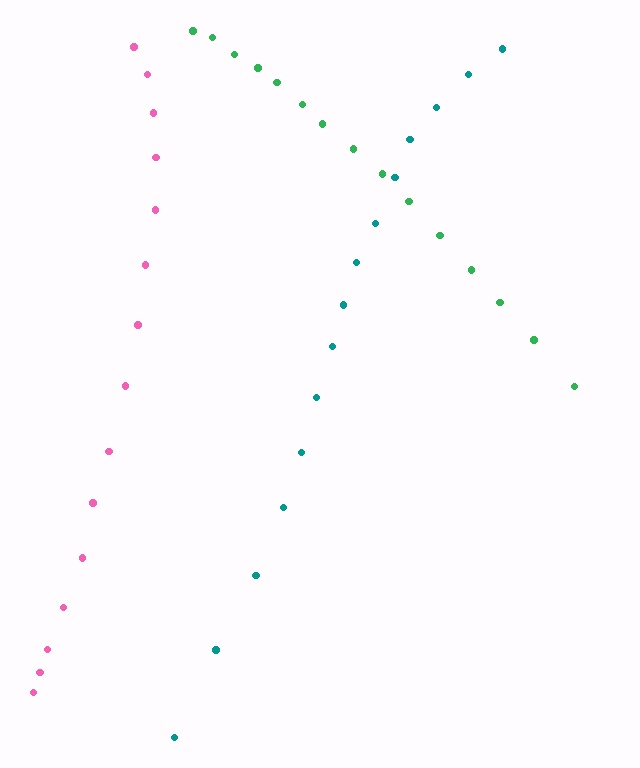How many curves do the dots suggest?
There are 3 distinct paths.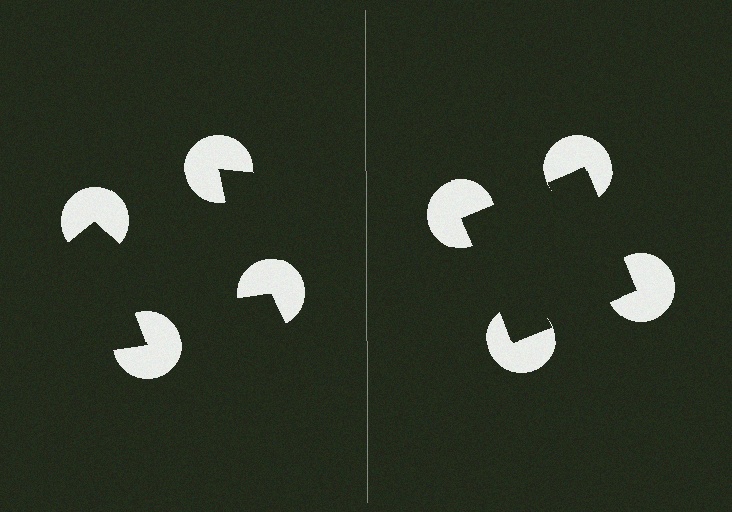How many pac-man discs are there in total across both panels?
8 — 4 on each side.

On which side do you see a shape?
An illusory square appears on the right side. On the left side the wedge cuts are rotated, so no coherent shape forms.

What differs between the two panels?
The pac-man discs are positioned identically on both sides; only the wedge orientations differ. On the right they align to a square; on the left they are misaligned.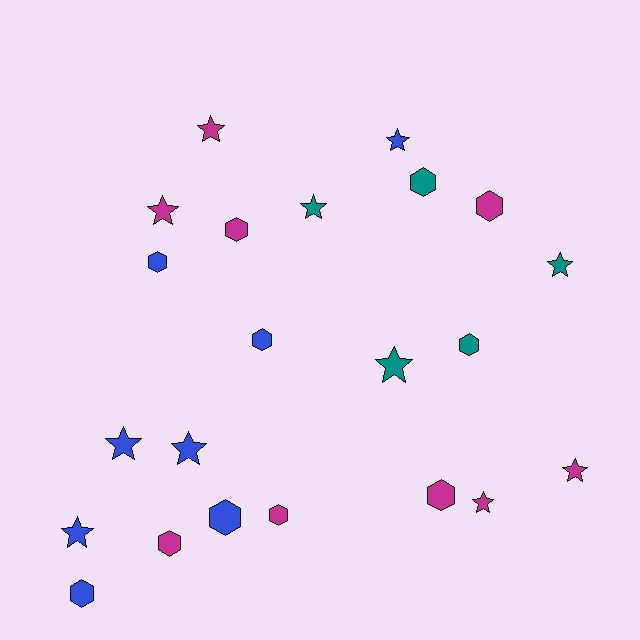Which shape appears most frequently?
Hexagon, with 11 objects.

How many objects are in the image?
There are 22 objects.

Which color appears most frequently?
Magenta, with 9 objects.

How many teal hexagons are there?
There are 2 teal hexagons.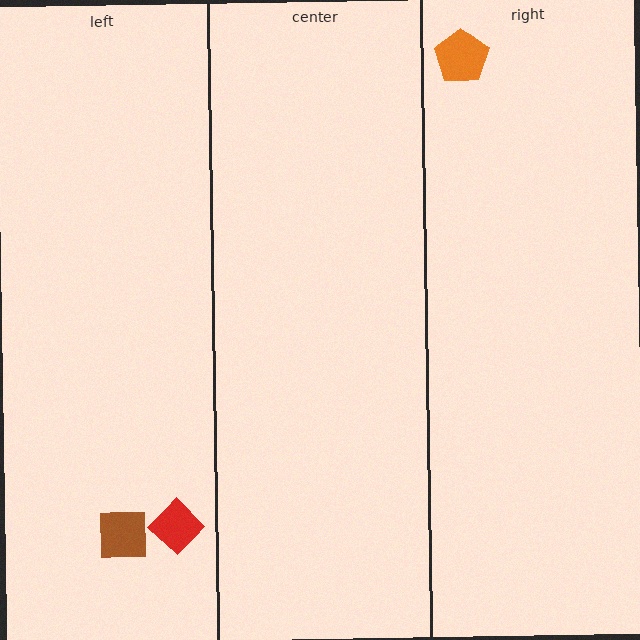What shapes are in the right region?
The orange pentagon.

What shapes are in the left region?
The brown square, the red diamond.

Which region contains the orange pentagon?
The right region.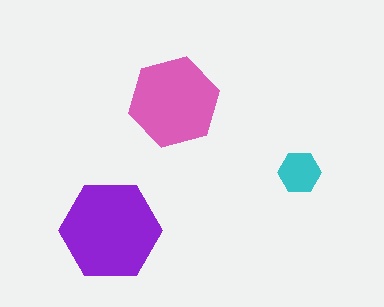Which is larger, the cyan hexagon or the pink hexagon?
The pink one.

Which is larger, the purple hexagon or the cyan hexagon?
The purple one.